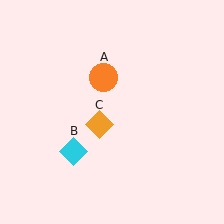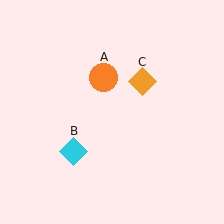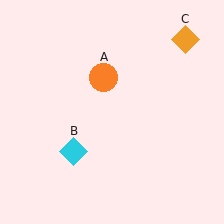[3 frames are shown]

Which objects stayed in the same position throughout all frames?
Orange circle (object A) and cyan diamond (object B) remained stationary.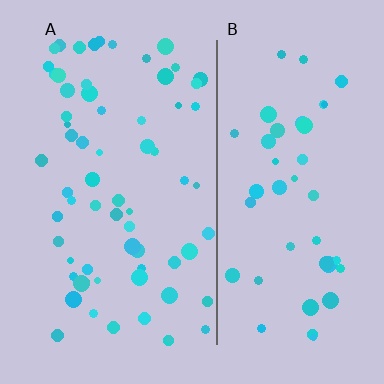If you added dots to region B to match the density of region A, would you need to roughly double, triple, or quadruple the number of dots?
Approximately double.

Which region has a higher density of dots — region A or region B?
A (the left).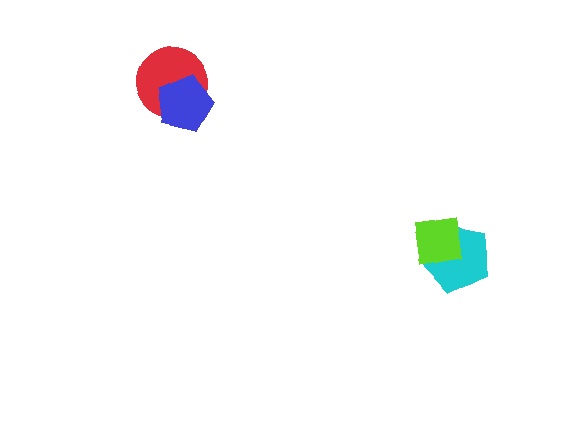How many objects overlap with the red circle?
1 object overlaps with the red circle.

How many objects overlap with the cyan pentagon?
1 object overlaps with the cyan pentagon.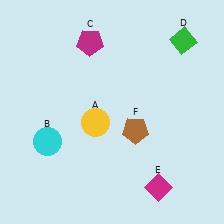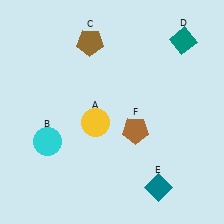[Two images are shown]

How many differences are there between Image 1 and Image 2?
There are 3 differences between the two images.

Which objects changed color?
C changed from magenta to brown. D changed from green to teal. E changed from magenta to teal.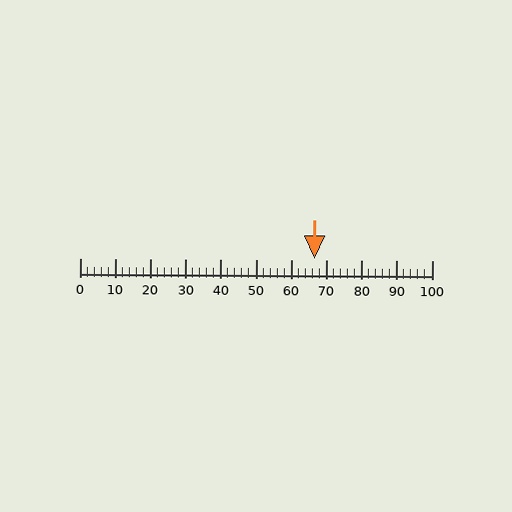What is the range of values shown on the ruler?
The ruler shows values from 0 to 100.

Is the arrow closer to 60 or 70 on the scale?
The arrow is closer to 70.